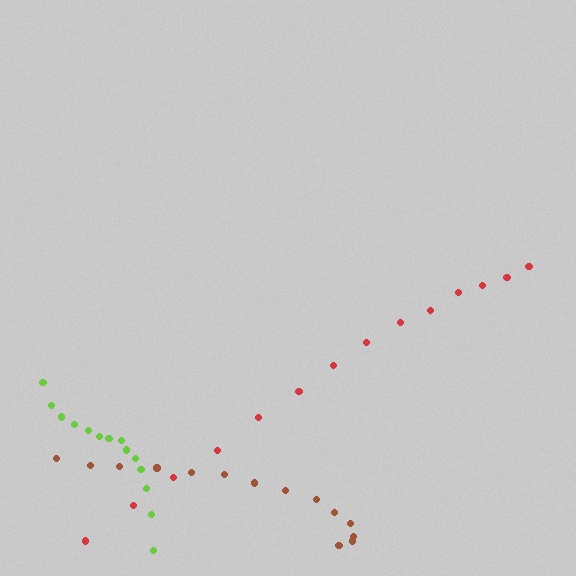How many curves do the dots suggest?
There are 3 distinct paths.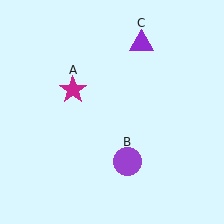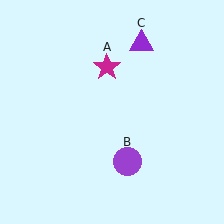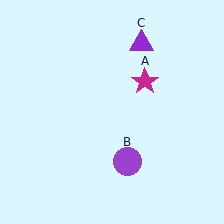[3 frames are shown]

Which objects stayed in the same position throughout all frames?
Purple circle (object B) and purple triangle (object C) remained stationary.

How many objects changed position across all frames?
1 object changed position: magenta star (object A).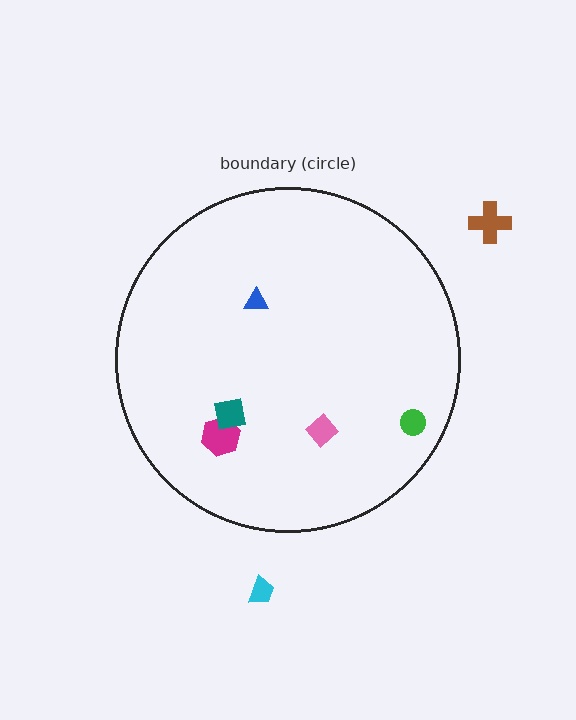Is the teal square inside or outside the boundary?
Inside.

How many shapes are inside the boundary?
5 inside, 2 outside.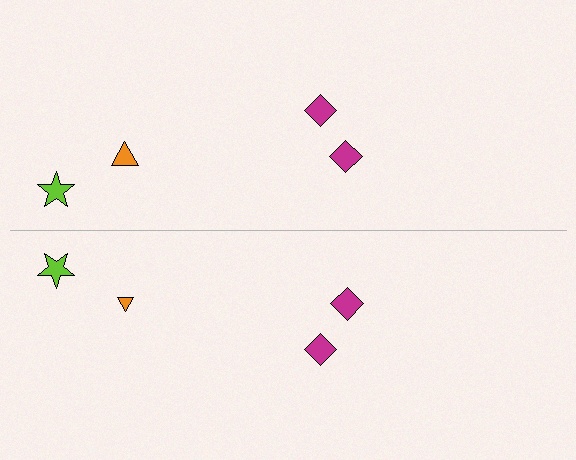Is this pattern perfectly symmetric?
No, the pattern is not perfectly symmetric. The orange triangle on the bottom side has a different size than its mirror counterpart.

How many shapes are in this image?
There are 8 shapes in this image.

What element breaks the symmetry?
The orange triangle on the bottom side has a different size than its mirror counterpart.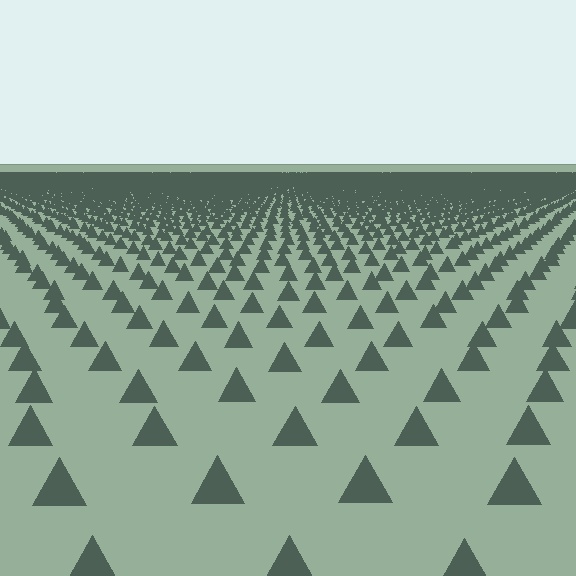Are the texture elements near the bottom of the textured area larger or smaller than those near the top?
Larger. Near the bottom, elements are closer to the viewer and appear at a bigger on-screen size.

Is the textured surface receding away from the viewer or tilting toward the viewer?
The surface is receding away from the viewer. Texture elements get smaller and denser toward the top.